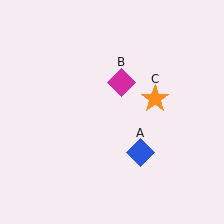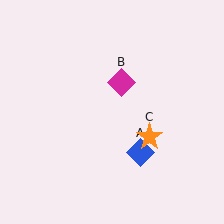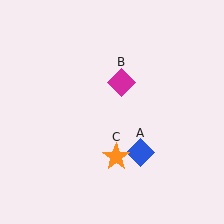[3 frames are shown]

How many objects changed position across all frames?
1 object changed position: orange star (object C).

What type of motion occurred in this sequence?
The orange star (object C) rotated clockwise around the center of the scene.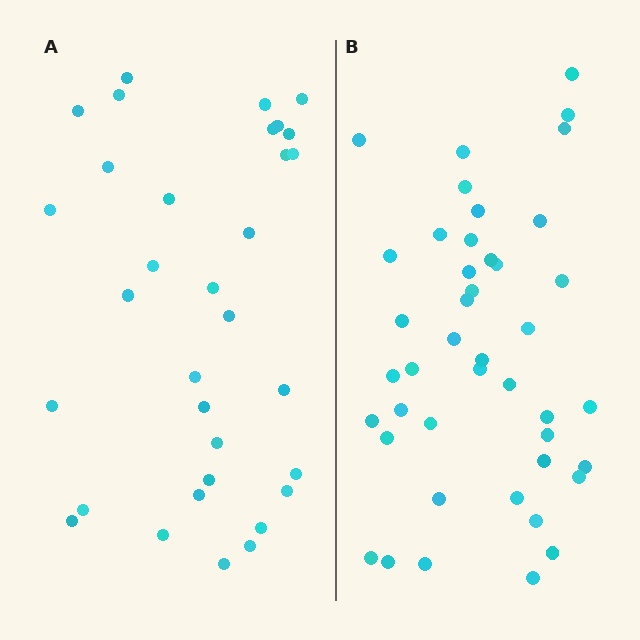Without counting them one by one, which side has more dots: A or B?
Region B (the right region) has more dots.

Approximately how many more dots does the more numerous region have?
Region B has roughly 10 or so more dots than region A.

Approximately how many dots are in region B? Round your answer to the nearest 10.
About 40 dots. (The exact count is 43, which rounds to 40.)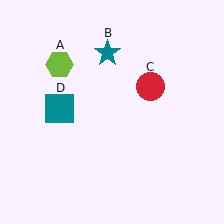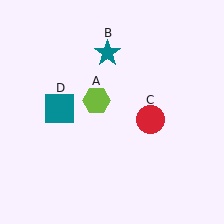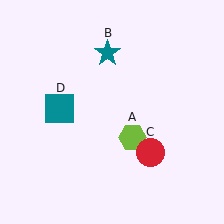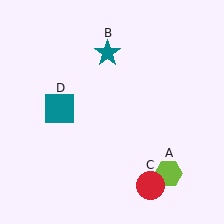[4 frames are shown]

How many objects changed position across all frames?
2 objects changed position: lime hexagon (object A), red circle (object C).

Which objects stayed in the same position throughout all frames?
Teal star (object B) and teal square (object D) remained stationary.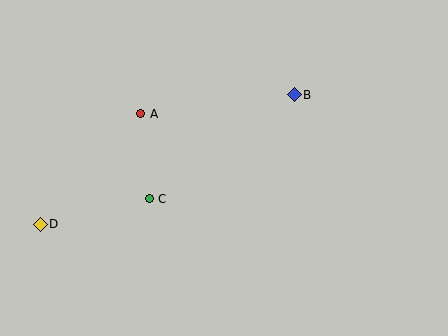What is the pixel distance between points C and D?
The distance between C and D is 112 pixels.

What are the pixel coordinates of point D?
Point D is at (40, 224).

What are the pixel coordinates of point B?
Point B is at (294, 95).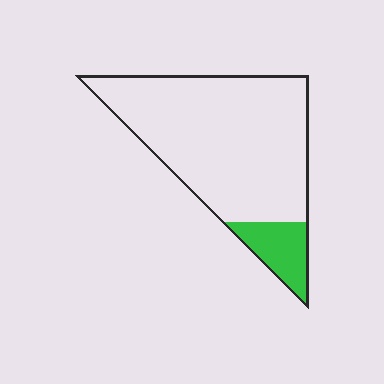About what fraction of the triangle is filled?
About one eighth (1/8).